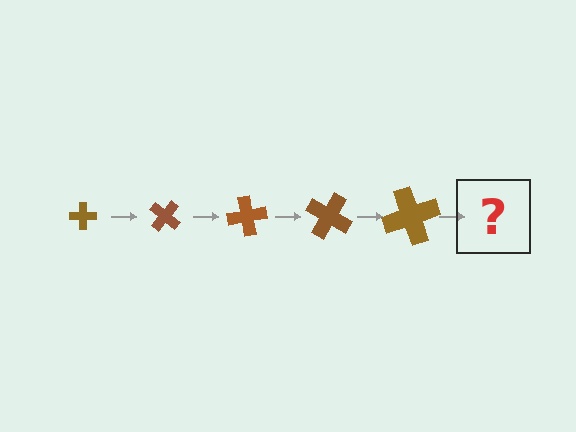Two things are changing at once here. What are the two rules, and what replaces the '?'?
The two rules are that the cross grows larger each step and it rotates 40 degrees each step. The '?' should be a cross, larger than the previous one and rotated 200 degrees from the start.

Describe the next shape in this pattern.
It should be a cross, larger than the previous one and rotated 200 degrees from the start.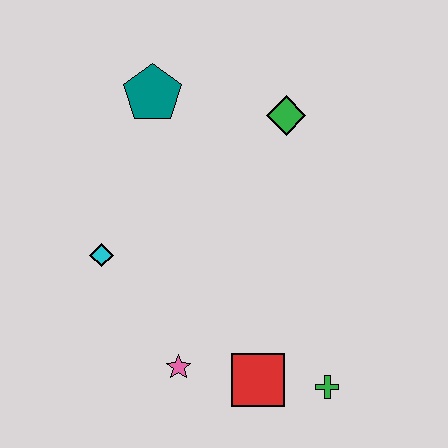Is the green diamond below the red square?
No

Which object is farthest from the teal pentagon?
The green cross is farthest from the teal pentagon.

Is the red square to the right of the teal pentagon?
Yes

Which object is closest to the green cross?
The red square is closest to the green cross.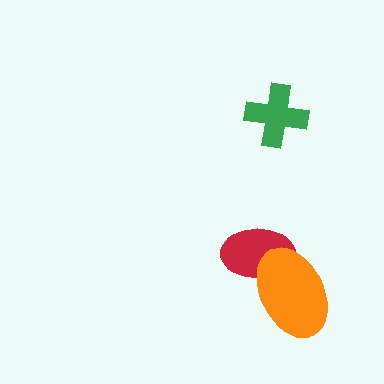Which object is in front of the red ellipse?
The orange ellipse is in front of the red ellipse.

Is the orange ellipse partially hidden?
No, no other shape covers it.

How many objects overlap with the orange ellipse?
1 object overlaps with the orange ellipse.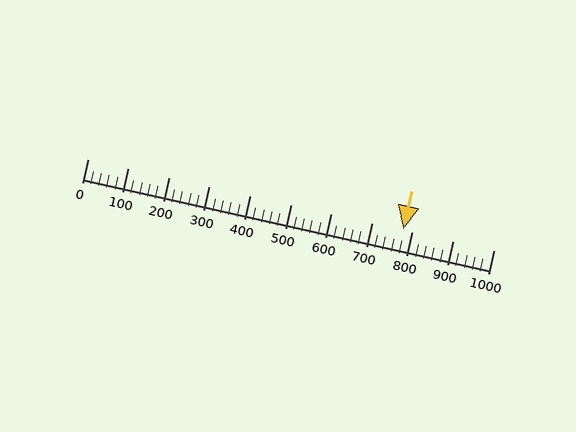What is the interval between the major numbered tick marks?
The major tick marks are spaced 100 units apart.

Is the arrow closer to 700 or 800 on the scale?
The arrow is closer to 800.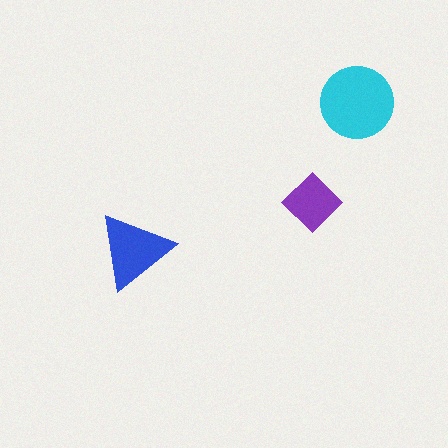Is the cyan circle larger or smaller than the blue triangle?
Larger.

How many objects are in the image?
There are 3 objects in the image.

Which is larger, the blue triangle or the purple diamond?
The blue triangle.